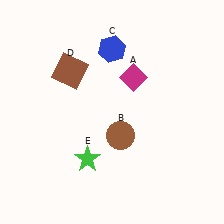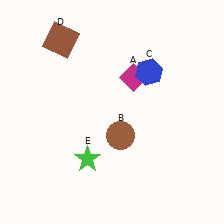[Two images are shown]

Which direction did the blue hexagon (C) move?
The blue hexagon (C) moved right.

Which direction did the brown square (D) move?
The brown square (D) moved up.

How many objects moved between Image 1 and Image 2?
2 objects moved between the two images.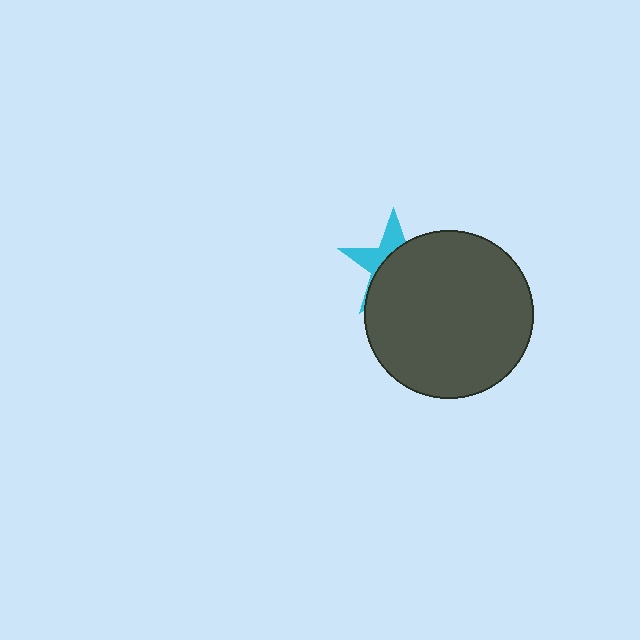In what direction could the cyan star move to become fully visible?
The cyan star could move toward the upper-left. That would shift it out from behind the dark gray circle entirely.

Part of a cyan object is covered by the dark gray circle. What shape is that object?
It is a star.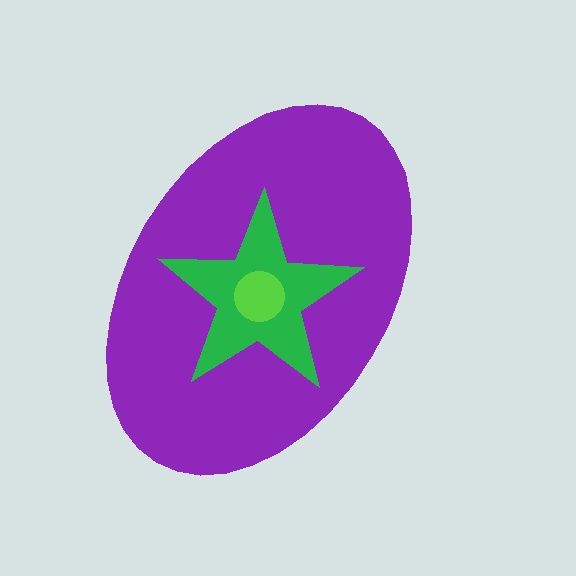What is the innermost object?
The lime circle.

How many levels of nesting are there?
3.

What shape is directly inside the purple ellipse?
The green star.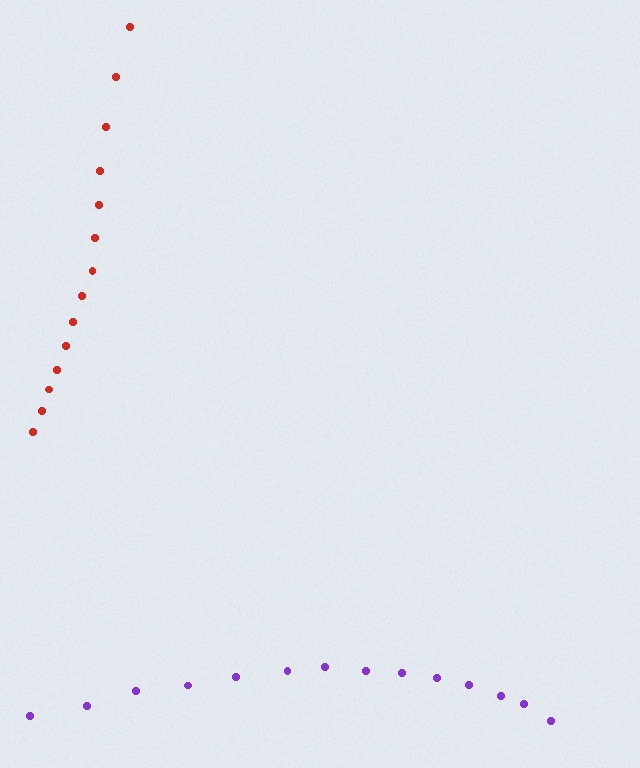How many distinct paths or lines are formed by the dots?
There are 2 distinct paths.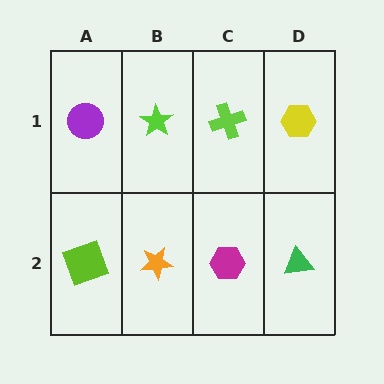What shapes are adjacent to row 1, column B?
An orange star (row 2, column B), a purple circle (row 1, column A), a lime cross (row 1, column C).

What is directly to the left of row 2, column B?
A lime square.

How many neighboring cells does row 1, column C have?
3.